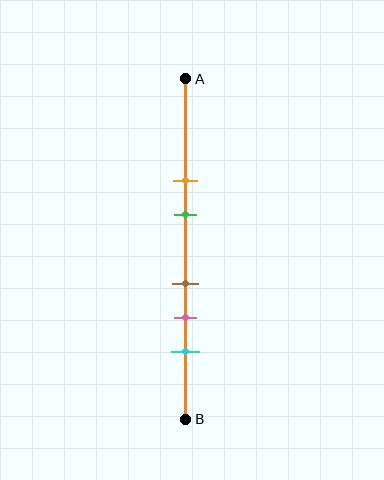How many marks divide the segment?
There are 5 marks dividing the segment.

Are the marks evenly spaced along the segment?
No, the marks are not evenly spaced.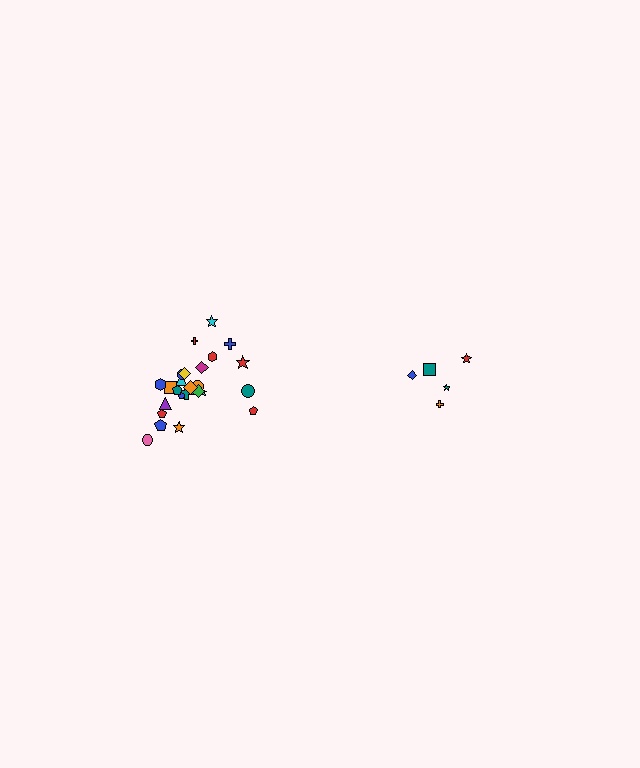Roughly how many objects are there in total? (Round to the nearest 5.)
Roughly 30 objects in total.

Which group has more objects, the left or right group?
The left group.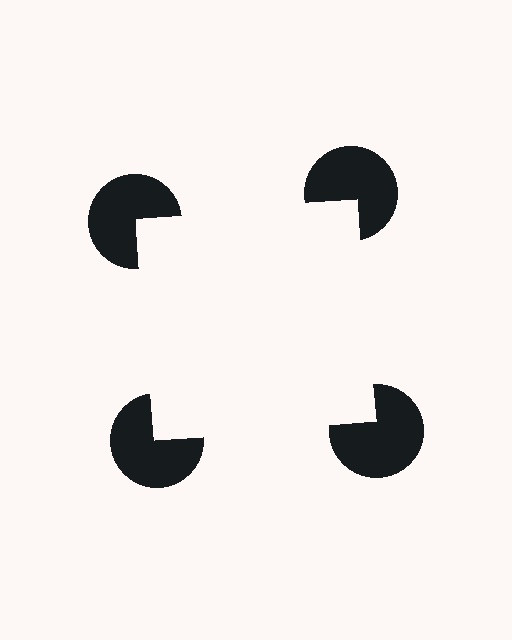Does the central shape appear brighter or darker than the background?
It typically appears slightly brighter than the background, even though no actual brightness change is drawn.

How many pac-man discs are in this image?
There are 4 — one at each vertex of the illusory square.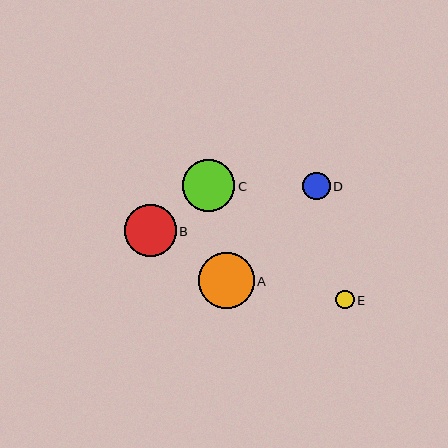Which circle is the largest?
Circle A is the largest with a size of approximately 56 pixels.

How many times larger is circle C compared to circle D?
Circle C is approximately 1.9 times the size of circle D.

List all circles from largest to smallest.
From largest to smallest: A, C, B, D, E.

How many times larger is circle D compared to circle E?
Circle D is approximately 1.5 times the size of circle E.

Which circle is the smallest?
Circle E is the smallest with a size of approximately 19 pixels.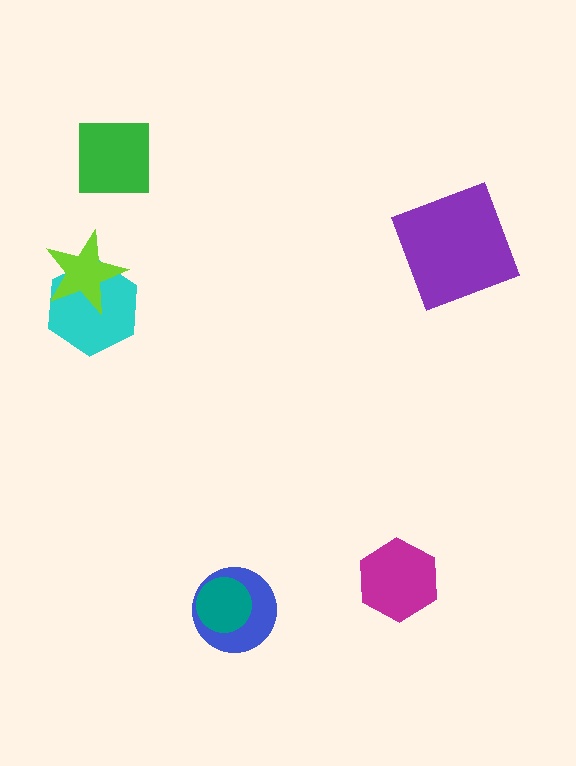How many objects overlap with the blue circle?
1 object overlaps with the blue circle.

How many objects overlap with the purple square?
0 objects overlap with the purple square.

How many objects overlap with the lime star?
1 object overlaps with the lime star.